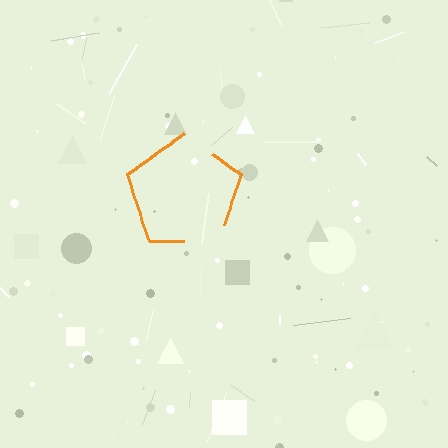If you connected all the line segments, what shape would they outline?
They would outline a pentagon.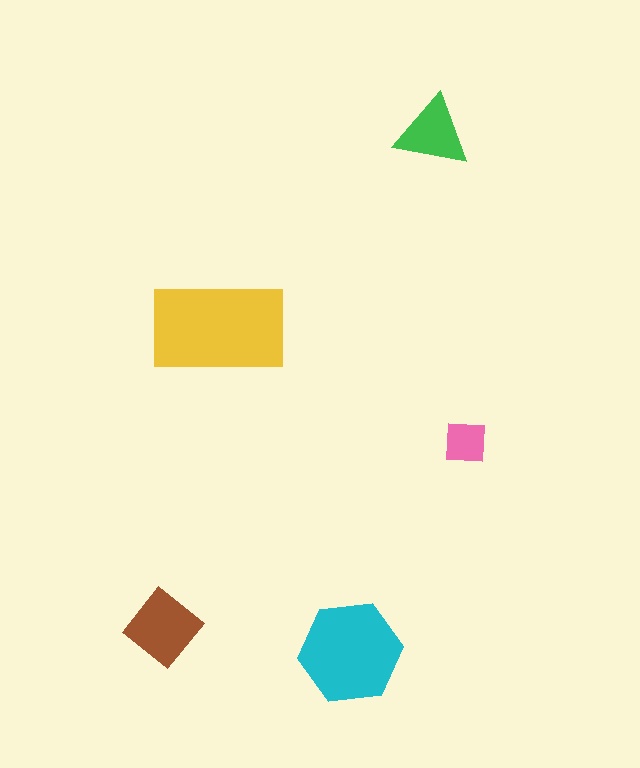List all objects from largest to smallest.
The yellow rectangle, the cyan hexagon, the brown diamond, the green triangle, the pink square.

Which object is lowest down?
The cyan hexagon is bottommost.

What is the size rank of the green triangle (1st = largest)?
4th.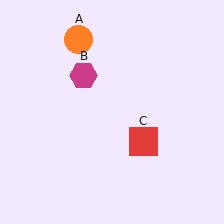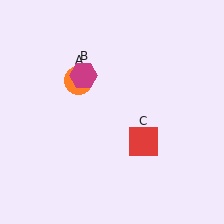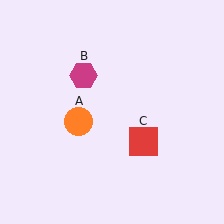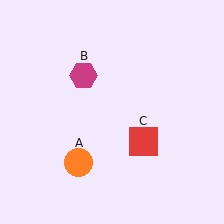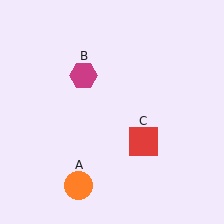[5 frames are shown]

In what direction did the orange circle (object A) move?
The orange circle (object A) moved down.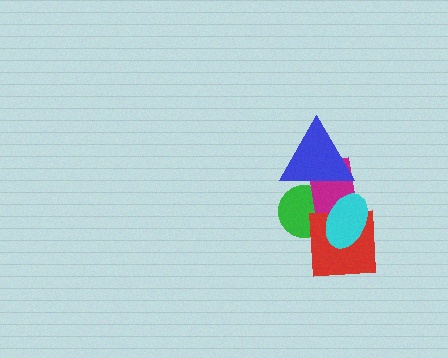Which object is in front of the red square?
The cyan ellipse is in front of the red square.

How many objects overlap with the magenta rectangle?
4 objects overlap with the magenta rectangle.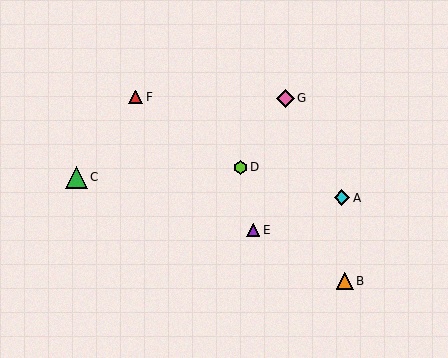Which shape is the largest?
The green triangle (labeled C) is the largest.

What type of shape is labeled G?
Shape G is a pink diamond.